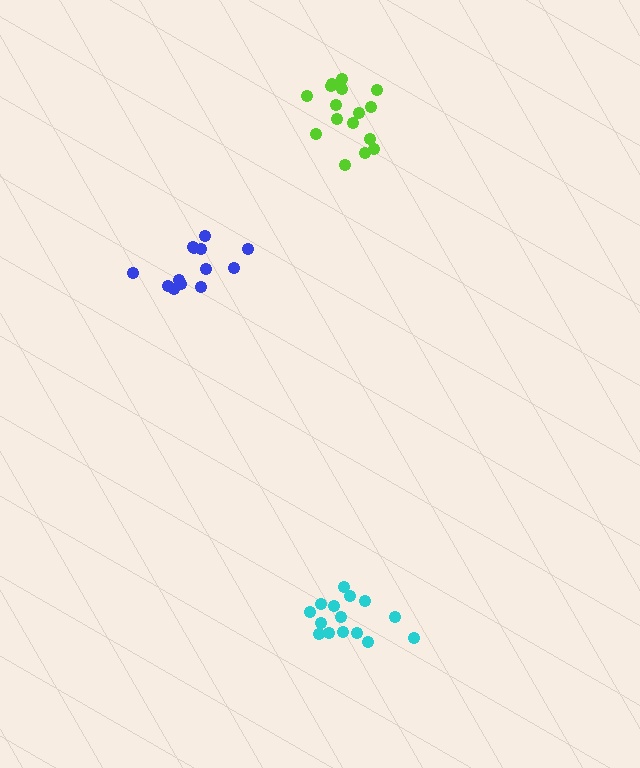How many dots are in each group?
Group 1: 15 dots, Group 2: 13 dots, Group 3: 16 dots (44 total).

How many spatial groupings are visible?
There are 3 spatial groupings.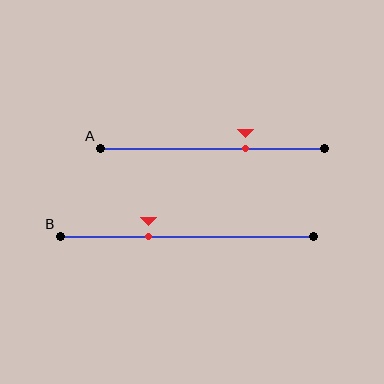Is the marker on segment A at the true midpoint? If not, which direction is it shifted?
No, the marker on segment A is shifted to the right by about 15% of the segment length.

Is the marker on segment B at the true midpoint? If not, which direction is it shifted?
No, the marker on segment B is shifted to the left by about 15% of the segment length.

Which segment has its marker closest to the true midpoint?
Segment A has its marker closest to the true midpoint.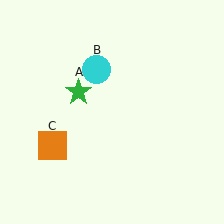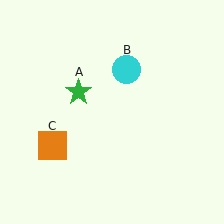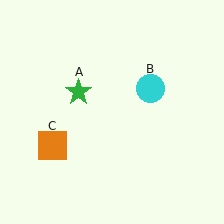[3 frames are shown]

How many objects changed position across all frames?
1 object changed position: cyan circle (object B).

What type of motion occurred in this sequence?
The cyan circle (object B) rotated clockwise around the center of the scene.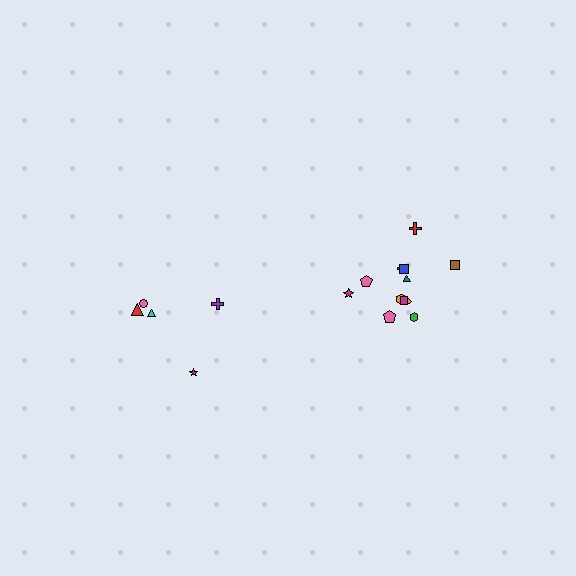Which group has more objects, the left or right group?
The right group.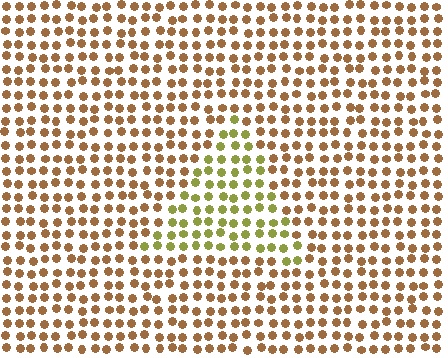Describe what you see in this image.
The image is filled with small brown elements in a uniform arrangement. A triangle-shaped region is visible where the elements are tinted to a slightly different hue, forming a subtle color boundary.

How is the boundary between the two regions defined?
The boundary is defined purely by a slight shift in hue (about 42 degrees). Spacing, size, and orientation are identical on both sides.